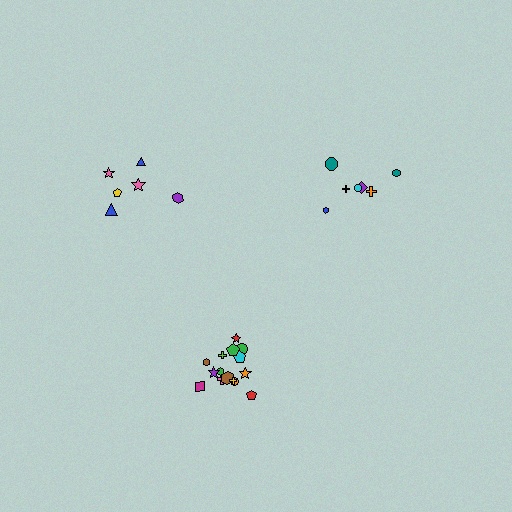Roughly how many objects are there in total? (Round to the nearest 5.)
Roughly 30 objects in total.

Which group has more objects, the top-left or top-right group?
The top-right group.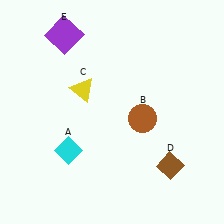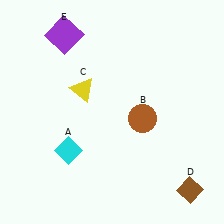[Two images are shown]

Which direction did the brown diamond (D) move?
The brown diamond (D) moved down.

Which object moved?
The brown diamond (D) moved down.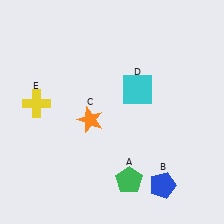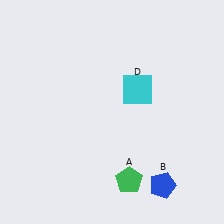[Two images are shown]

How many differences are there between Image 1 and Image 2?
There are 2 differences between the two images.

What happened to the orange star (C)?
The orange star (C) was removed in Image 2. It was in the bottom-left area of Image 1.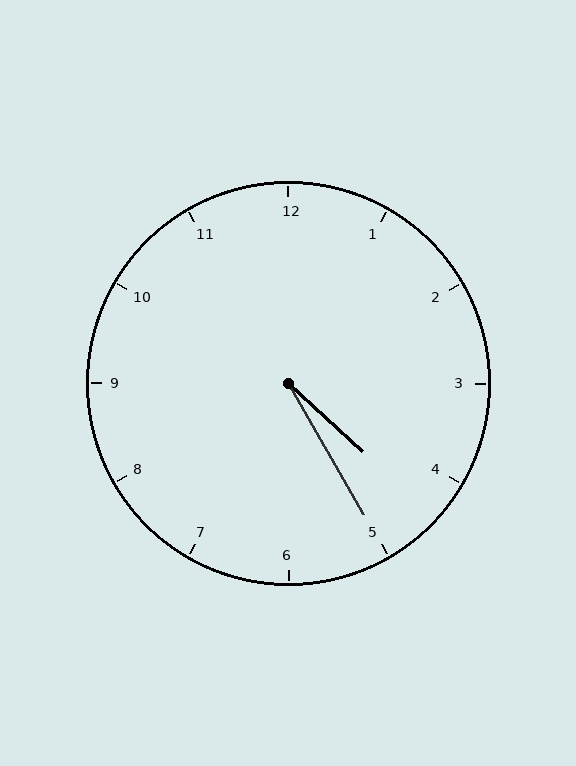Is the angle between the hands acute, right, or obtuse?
It is acute.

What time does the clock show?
4:25.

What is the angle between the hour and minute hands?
Approximately 18 degrees.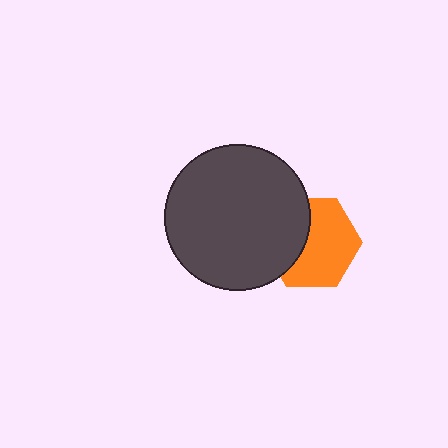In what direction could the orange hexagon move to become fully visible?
The orange hexagon could move right. That would shift it out from behind the dark gray circle entirely.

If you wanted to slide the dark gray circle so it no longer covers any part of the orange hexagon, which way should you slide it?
Slide it left — that is the most direct way to separate the two shapes.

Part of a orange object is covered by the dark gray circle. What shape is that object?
It is a hexagon.